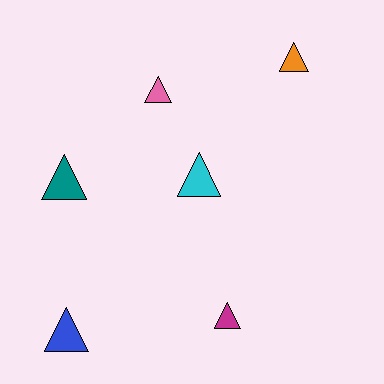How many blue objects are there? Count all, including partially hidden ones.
There is 1 blue object.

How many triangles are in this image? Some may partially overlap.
There are 6 triangles.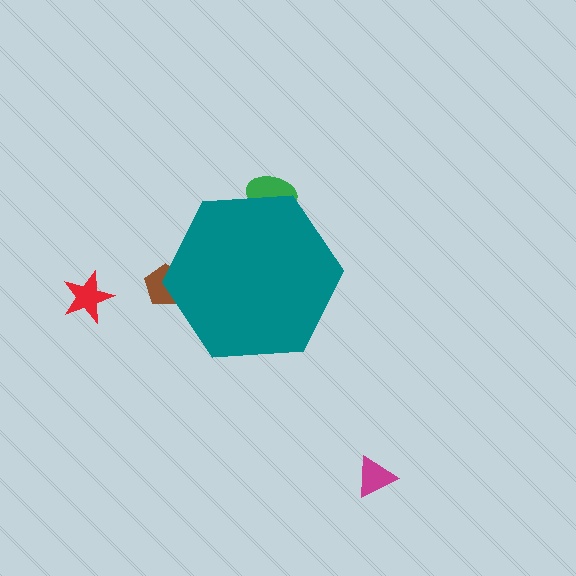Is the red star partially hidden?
No, the red star is fully visible.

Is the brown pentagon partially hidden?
Yes, the brown pentagon is partially hidden behind the teal hexagon.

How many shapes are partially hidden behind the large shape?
2 shapes are partially hidden.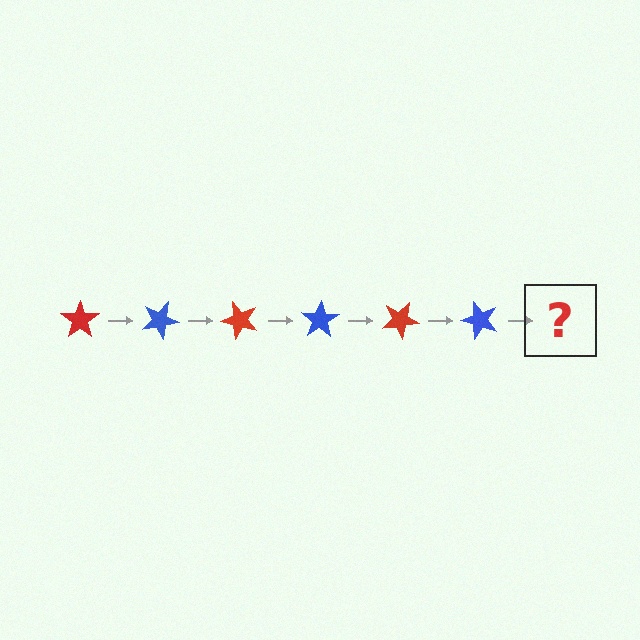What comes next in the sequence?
The next element should be a red star, rotated 150 degrees from the start.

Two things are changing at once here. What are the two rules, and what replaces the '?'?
The two rules are that it rotates 25 degrees each step and the color cycles through red and blue. The '?' should be a red star, rotated 150 degrees from the start.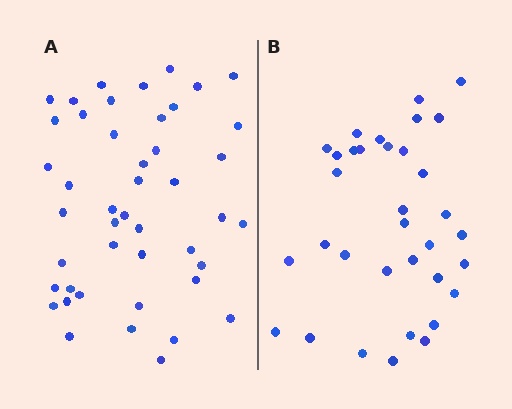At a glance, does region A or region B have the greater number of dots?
Region A (the left region) has more dots.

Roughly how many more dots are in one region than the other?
Region A has roughly 12 or so more dots than region B.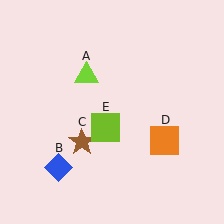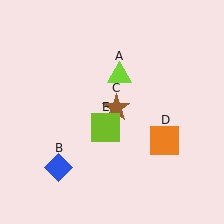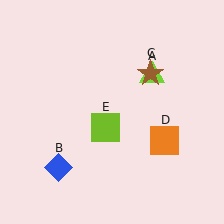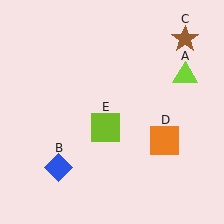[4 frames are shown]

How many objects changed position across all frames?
2 objects changed position: lime triangle (object A), brown star (object C).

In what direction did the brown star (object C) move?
The brown star (object C) moved up and to the right.